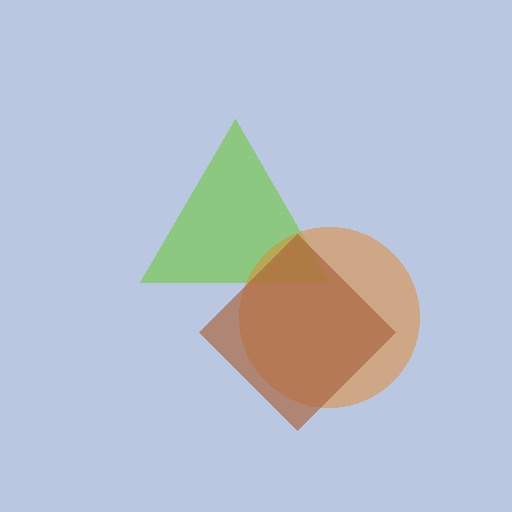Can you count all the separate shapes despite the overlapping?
Yes, there are 3 separate shapes.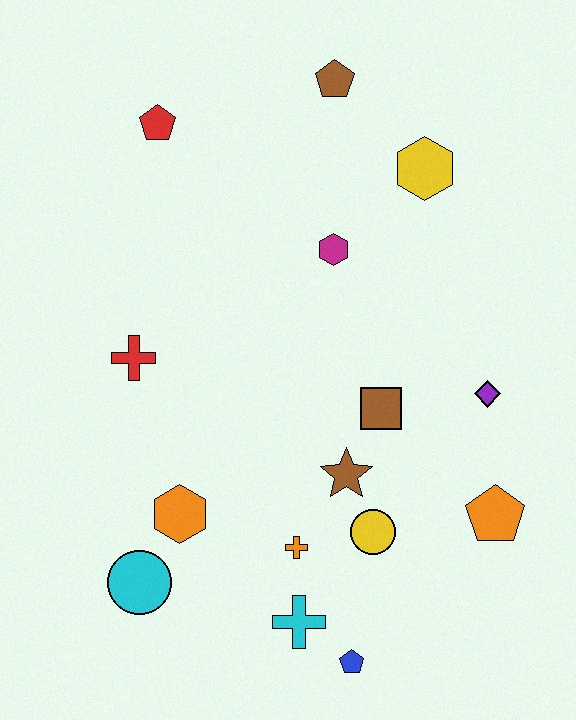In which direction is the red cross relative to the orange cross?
The red cross is above the orange cross.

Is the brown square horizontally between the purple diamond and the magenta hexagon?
Yes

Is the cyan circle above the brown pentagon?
No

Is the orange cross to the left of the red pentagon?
No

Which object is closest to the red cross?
The orange hexagon is closest to the red cross.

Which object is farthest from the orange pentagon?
The red pentagon is farthest from the orange pentagon.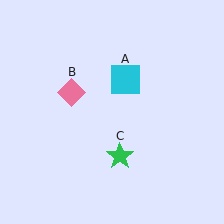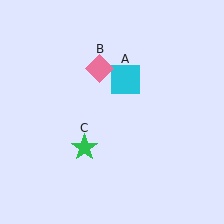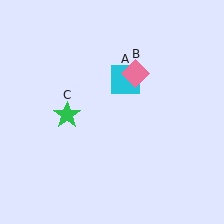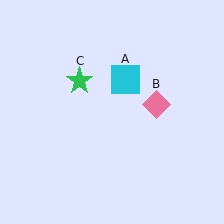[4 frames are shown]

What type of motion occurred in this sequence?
The pink diamond (object B), green star (object C) rotated clockwise around the center of the scene.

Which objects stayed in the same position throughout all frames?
Cyan square (object A) remained stationary.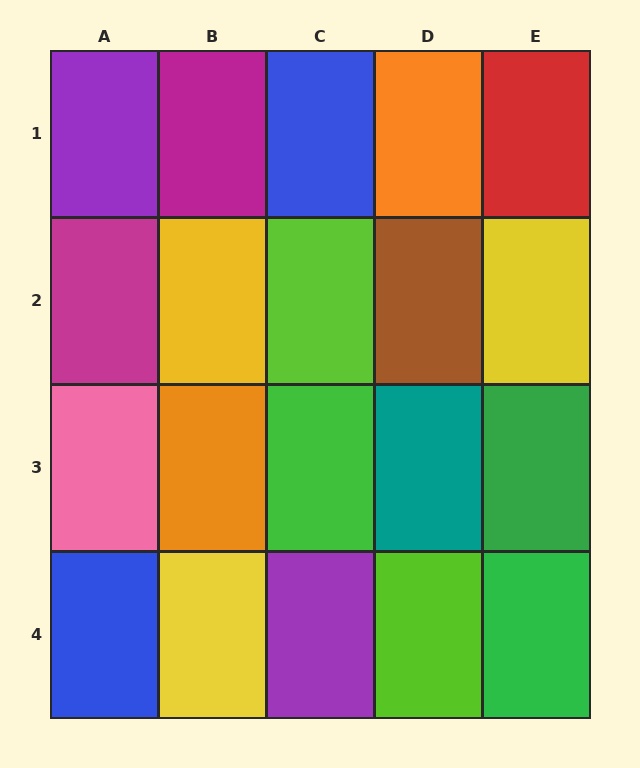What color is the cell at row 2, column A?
Magenta.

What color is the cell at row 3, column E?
Green.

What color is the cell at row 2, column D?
Brown.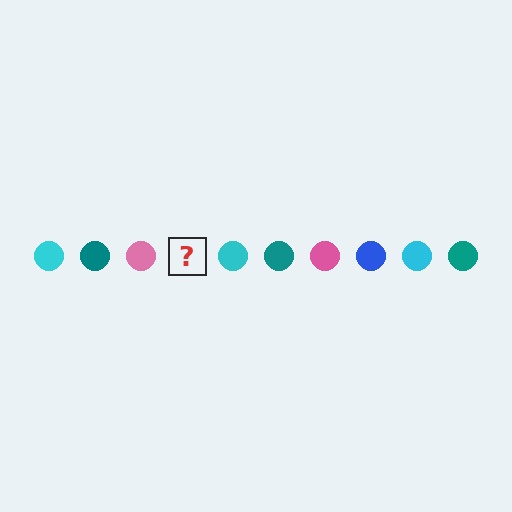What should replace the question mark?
The question mark should be replaced with a blue circle.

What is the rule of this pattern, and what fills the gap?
The rule is that the pattern cycles through cyan, teal, pink, blue circles. The gap should be filled with a blue circle.